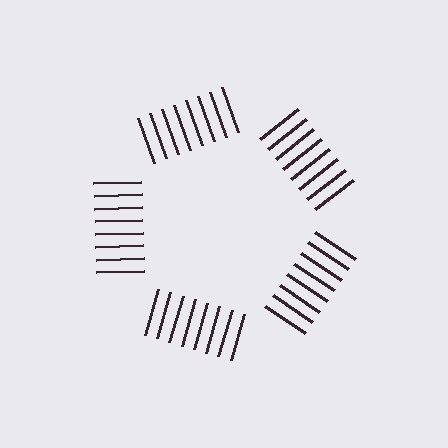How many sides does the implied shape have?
5 sides — the line-ends trace a pentagon.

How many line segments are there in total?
40 — 8 along each of the 5 edges.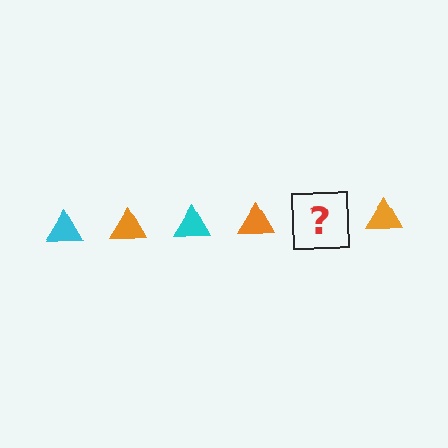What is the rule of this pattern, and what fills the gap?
The rule is that the pattern cycles through cyan, orange triangles. The gap should be filled with a cyan triangle.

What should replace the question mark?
The question mark should be replaced with a cyan triangle.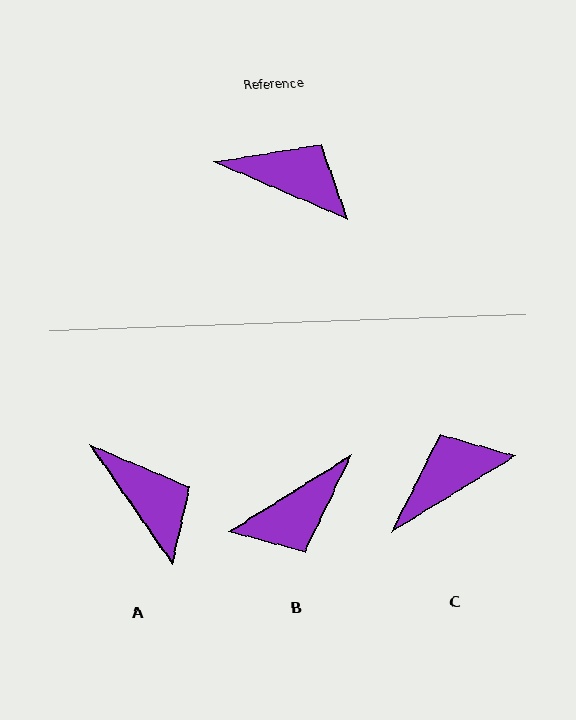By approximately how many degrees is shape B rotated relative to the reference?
Approximately 125 degrees clockwise.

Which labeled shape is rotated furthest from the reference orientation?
B, about 125 degrees away.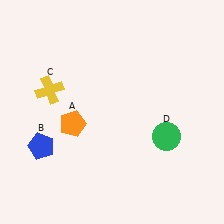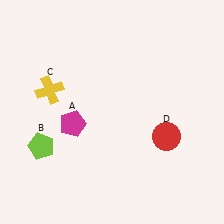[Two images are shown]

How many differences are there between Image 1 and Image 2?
There are 3 differences between the two images.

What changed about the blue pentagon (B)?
In Image 1, B is blue. In Image 2, it changed to lime.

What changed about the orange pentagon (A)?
In Image 1, A is orange. In Image 2, it changed to magenta.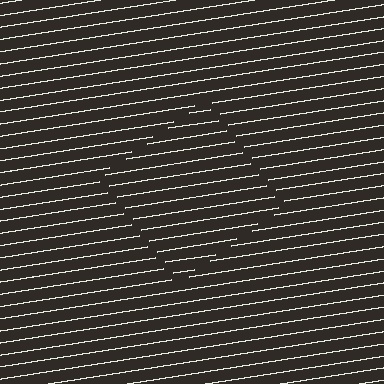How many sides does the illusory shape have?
4 sides — the line-ends trace a square.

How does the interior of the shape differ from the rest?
The interior of the shape contains the same grating, shifted by half a period — the contour is defined by the phase discontinuity where line-ends from the inner and outer gratings abut.